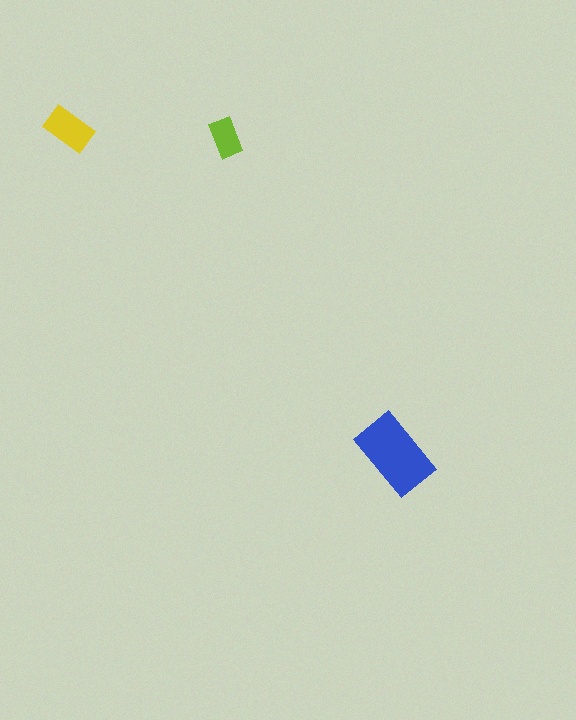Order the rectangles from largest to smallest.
the blue one, the yellow one, the lime one.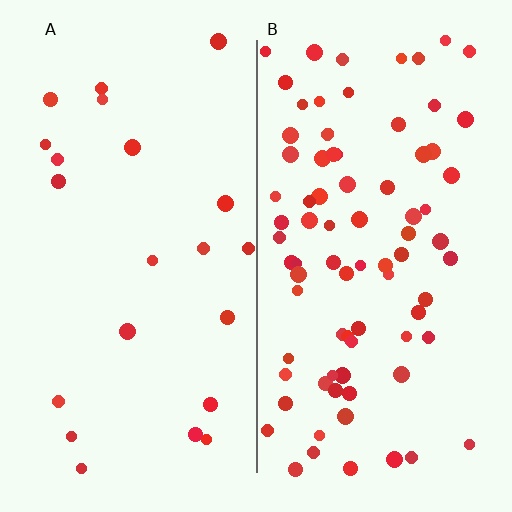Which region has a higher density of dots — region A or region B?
B (the right).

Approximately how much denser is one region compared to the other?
Approximately 3.6× — region B over region A.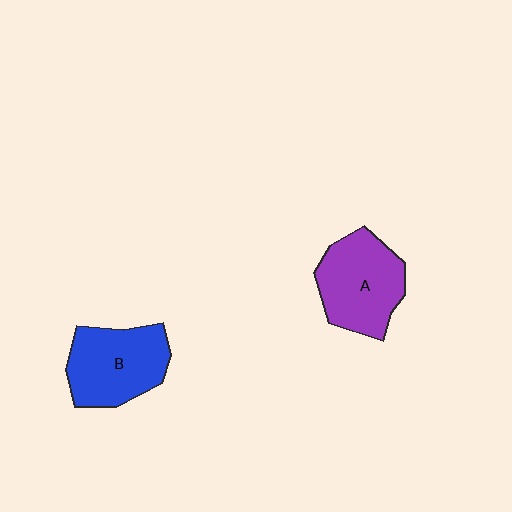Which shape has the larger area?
Shape A (purple).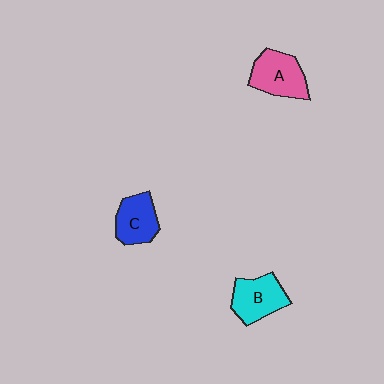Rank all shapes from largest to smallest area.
From largest to smallest: A (pink), B (cyan), C (blue).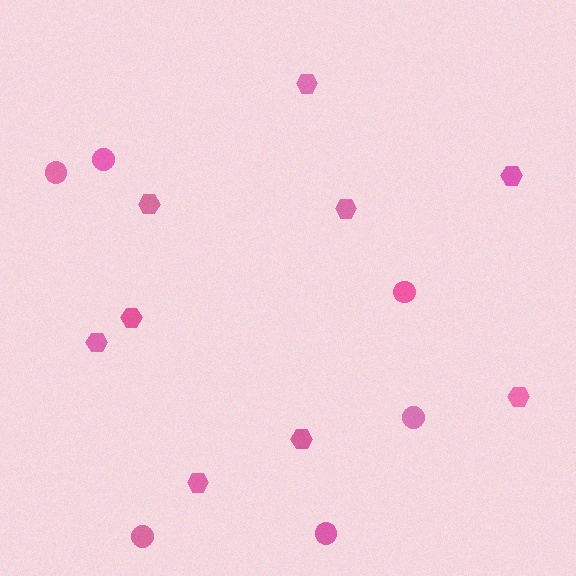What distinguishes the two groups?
There are 2 groups: one group of circles (6) and one group of hexagons (9).